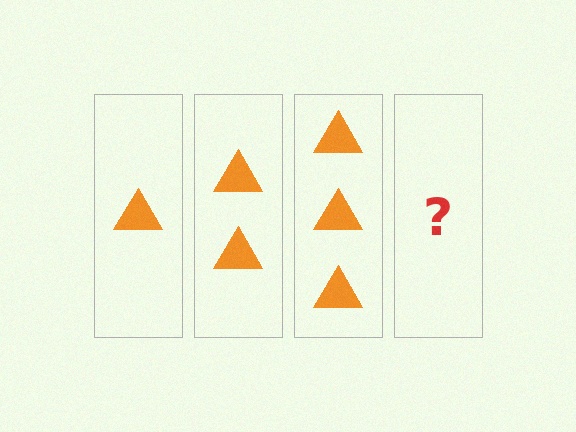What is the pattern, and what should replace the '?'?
The pattern is that each step adds one more triangle. The '?' should be 4 triangles.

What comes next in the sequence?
The next element should be 4 triangles.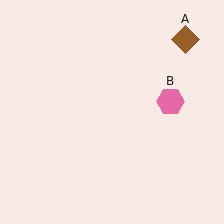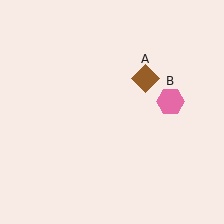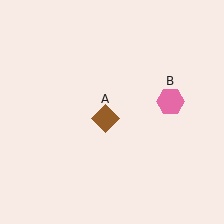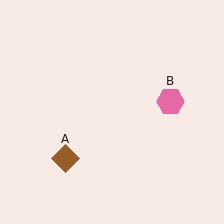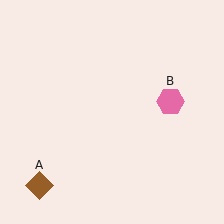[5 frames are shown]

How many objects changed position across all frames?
1 object changed position: brown diamond (object A).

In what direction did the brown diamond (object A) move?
The brown diamond (object A) moved down and to the left.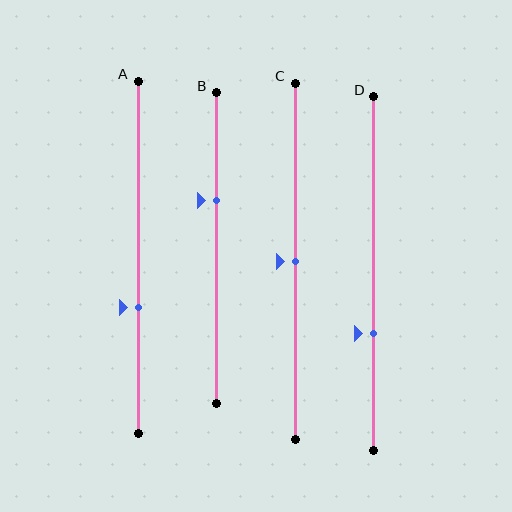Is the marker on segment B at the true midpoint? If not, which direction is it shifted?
No, the marker on segment B is shifted upward by about 15% of the segment length.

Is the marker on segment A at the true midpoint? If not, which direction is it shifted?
No, the marker on segment A is shifted downward by about 14% of the segment length.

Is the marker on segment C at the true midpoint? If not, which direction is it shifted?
Yes, the marker on segment C is at the true midpoint.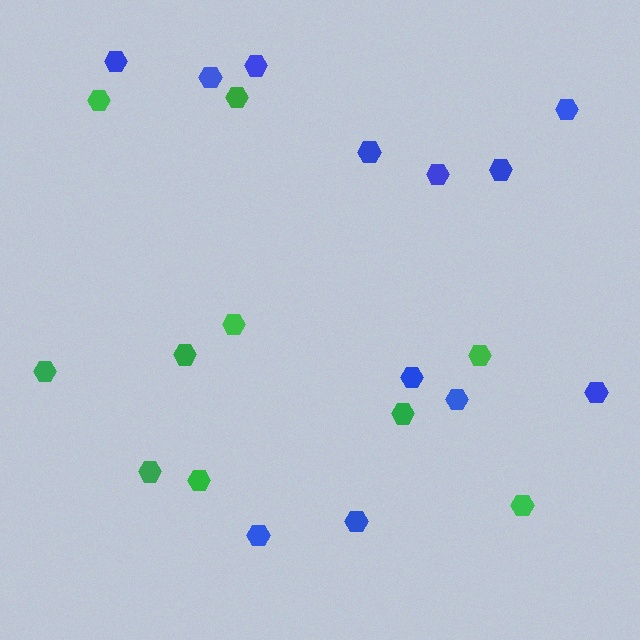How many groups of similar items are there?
There are 2 groups: one group of blue hexagons (12) and one group of green hexagons (10).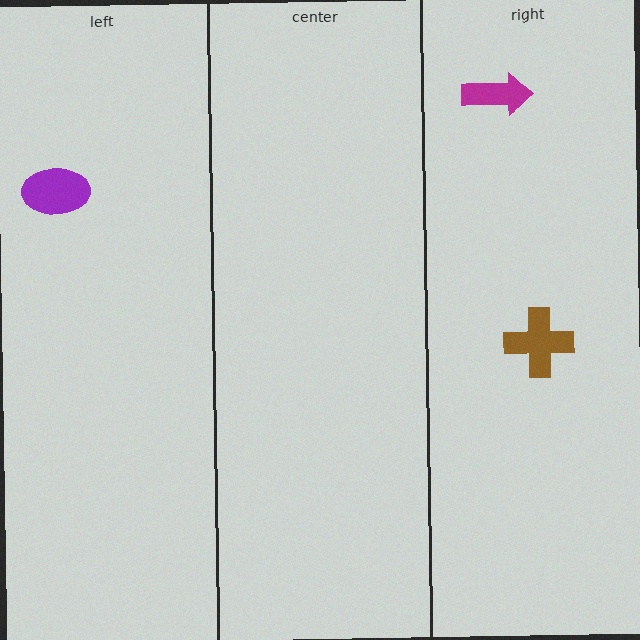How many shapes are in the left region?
1.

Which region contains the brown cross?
The right region.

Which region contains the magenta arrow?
The right region.